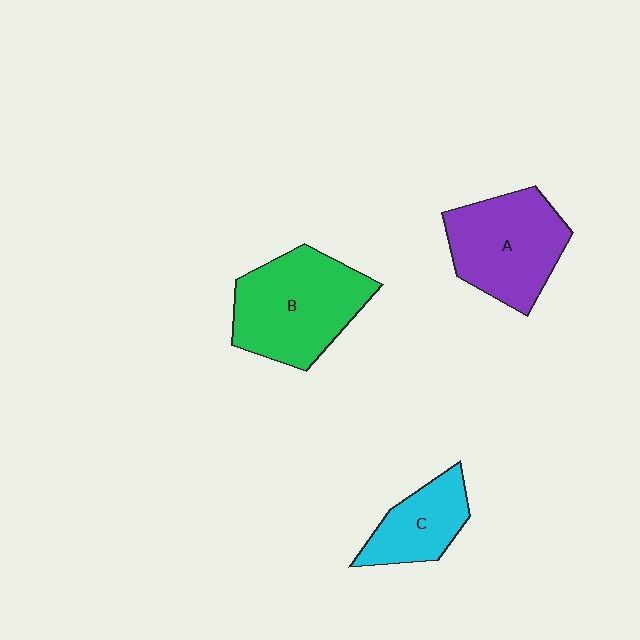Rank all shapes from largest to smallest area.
From largest to smallest: B (green), A (purple), C (cyan).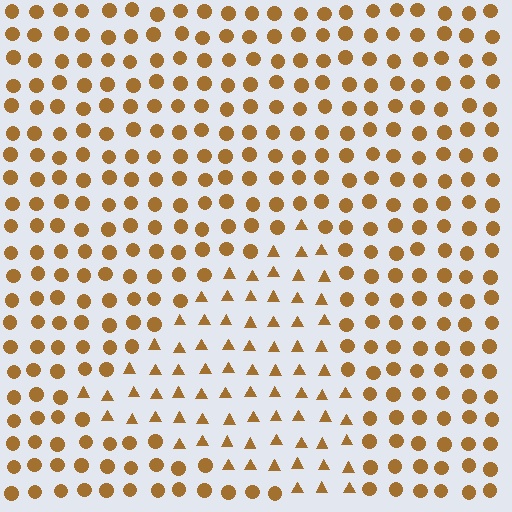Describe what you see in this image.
The image is filled with small brown elements arranged in a uniform grid. A triangle-shaped region contains triangles, while the surrounding area contains circles. The boundary is defined purely by the change in element shape.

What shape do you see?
I see a triangle.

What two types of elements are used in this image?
The image uses triangles inside the triangle region and circles outside it.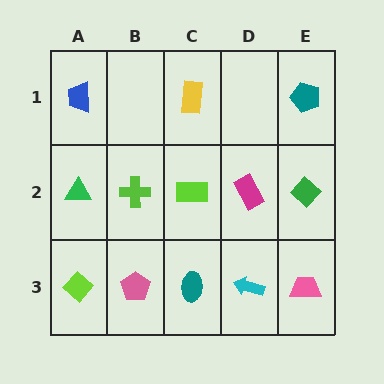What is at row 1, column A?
A blue trapezoid.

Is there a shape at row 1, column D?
No, that cell is empty.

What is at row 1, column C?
A yellow rectangle.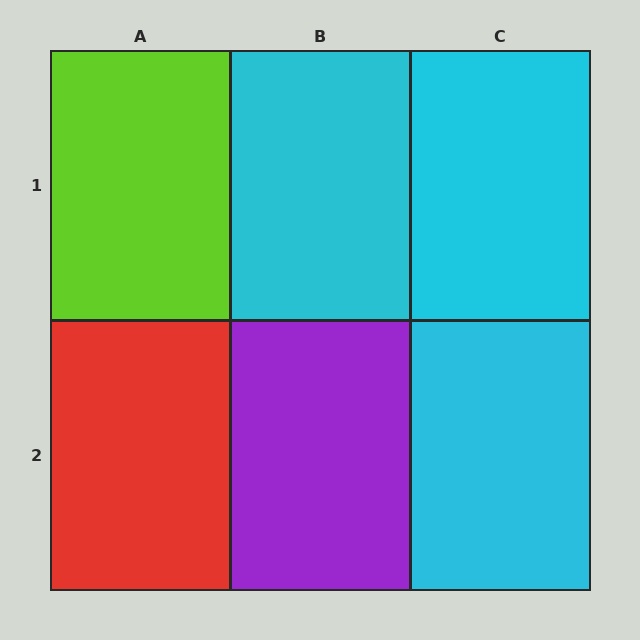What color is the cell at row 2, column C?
Cyan.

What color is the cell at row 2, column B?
Purple.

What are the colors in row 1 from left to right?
Lime, cyan, cyan.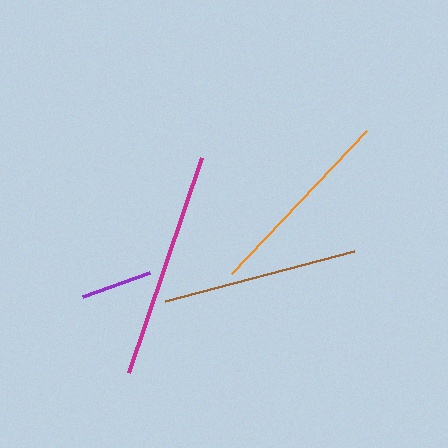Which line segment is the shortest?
The purple line is the shortest at approximately 72 pixels.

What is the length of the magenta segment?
The magenta segment is approximately 228 pixels long.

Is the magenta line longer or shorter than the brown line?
The magenta line is longer than the brown line.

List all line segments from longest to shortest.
From longest to shortest: magenta, orange, brown, purple.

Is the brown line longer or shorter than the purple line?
The brown line is longer than the purple line.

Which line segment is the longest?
The magenta line is the longest at approximately 228 pixels.